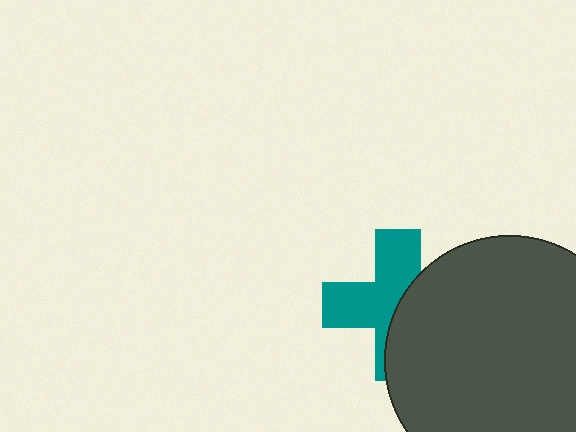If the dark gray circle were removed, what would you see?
You would see the complete teal cross.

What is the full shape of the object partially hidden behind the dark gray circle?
The partially hidden object is a teal cross.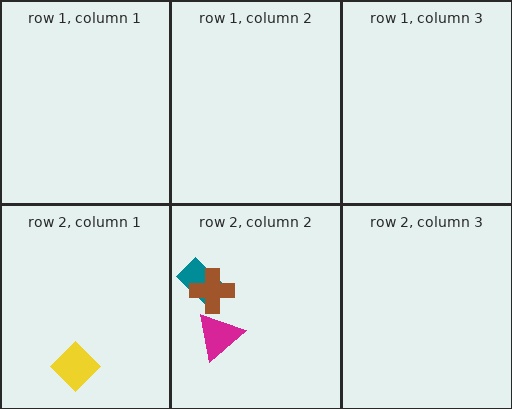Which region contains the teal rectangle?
The row 2, column 2 region.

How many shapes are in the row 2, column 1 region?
1.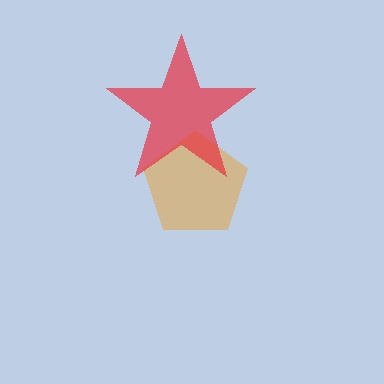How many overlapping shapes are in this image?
There are 2 overlapping shapes in the image.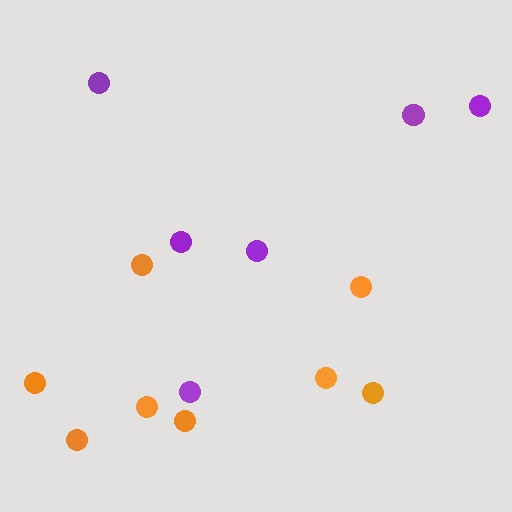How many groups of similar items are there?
There are 2 groups: one group of orange circles (8) and one group of purple circles (6).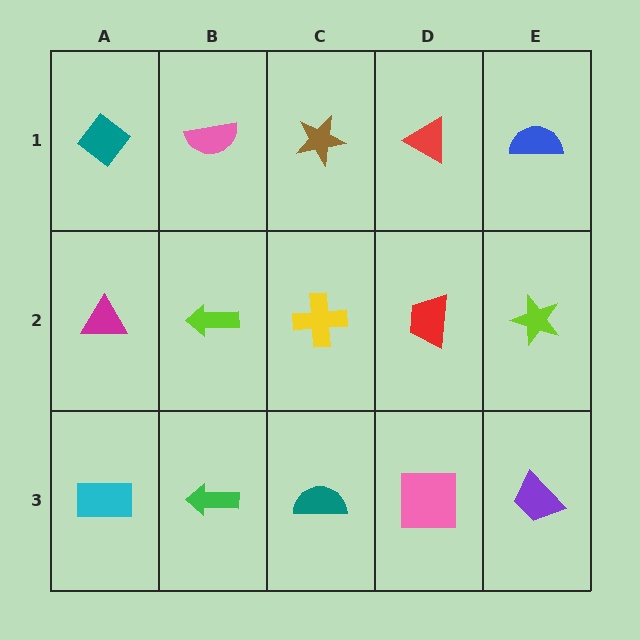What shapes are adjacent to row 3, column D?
A red trapezoid (row 2, column D), a teal semicircle (row 3, column C), a purple trapezoid (row 3, column E).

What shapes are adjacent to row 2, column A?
A teal diamond (row 1, column A), a cyan rectangle (row 3, column A), a lime arrow (row 2, column B).